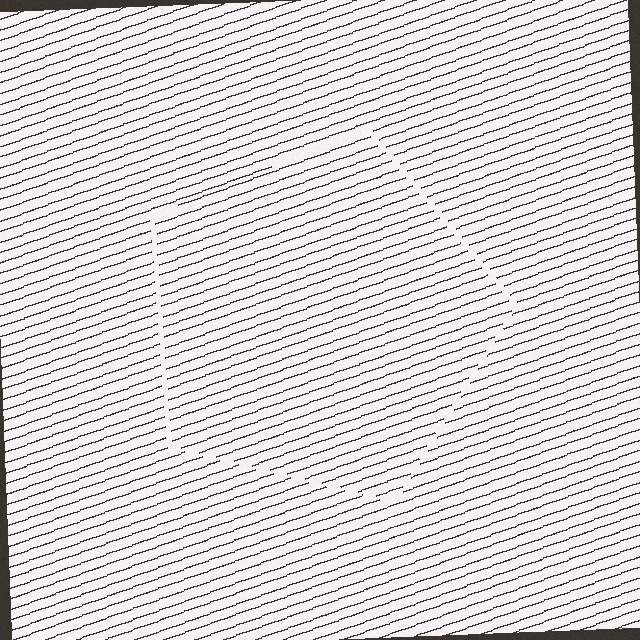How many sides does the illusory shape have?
5 sides — the line-ends trace a pentagon.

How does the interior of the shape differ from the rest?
The interior of the shape contains the same grating, shifted by half a period — the contour is defined by the phase discontinuity where line-ends from the inner and outer gratings abut.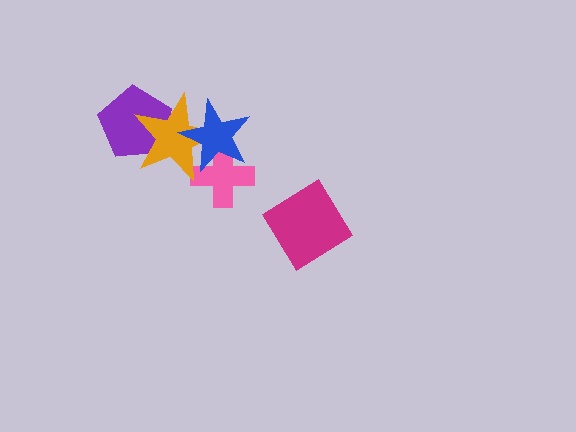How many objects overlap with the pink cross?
2 objects overlap with the pink cross.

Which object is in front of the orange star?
The blue star is in front of the orange star.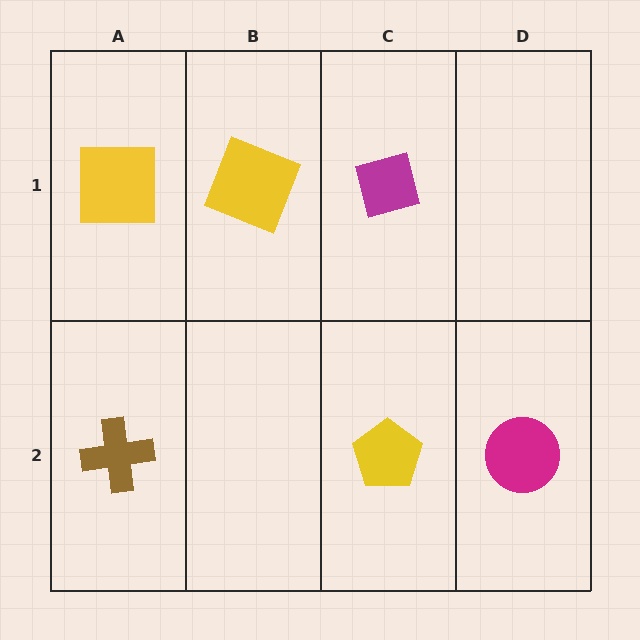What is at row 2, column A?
A brown cross.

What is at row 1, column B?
A yellow square.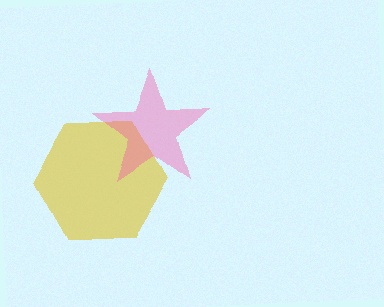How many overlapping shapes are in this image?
There are 2 overlapping shapes in the image.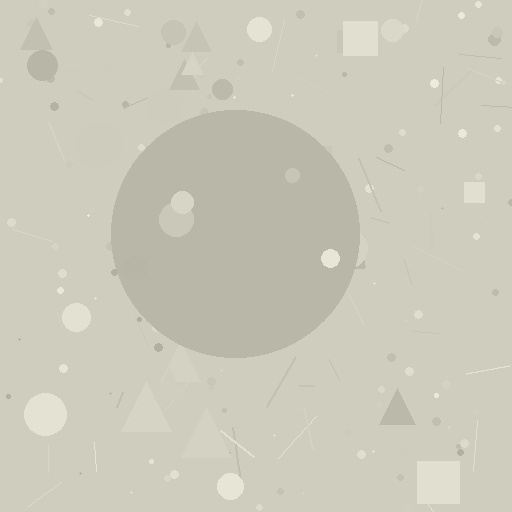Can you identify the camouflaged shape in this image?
The camouflaged shape is a circle.